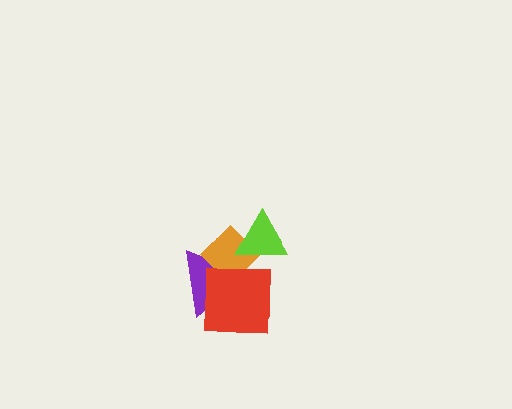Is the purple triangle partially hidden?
Yes, it is partially covered by another shape.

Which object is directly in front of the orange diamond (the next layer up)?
The lime triangle is directly in front of the orange diamond.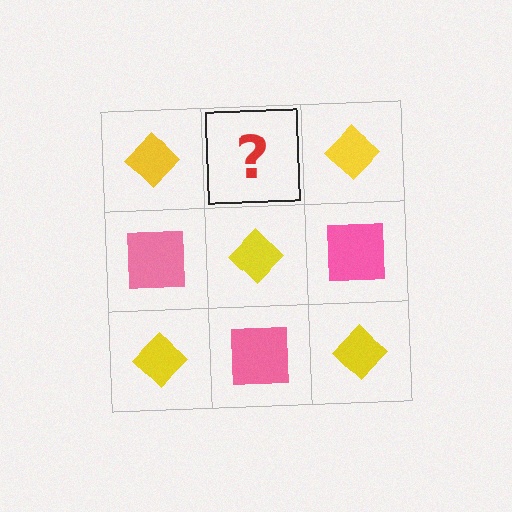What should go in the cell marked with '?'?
The missing cell should contain a pink square.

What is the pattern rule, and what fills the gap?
The rule is that it alternates yellow diamond and pink square in a checkerboard pattern. The gap should be filled with a pink square.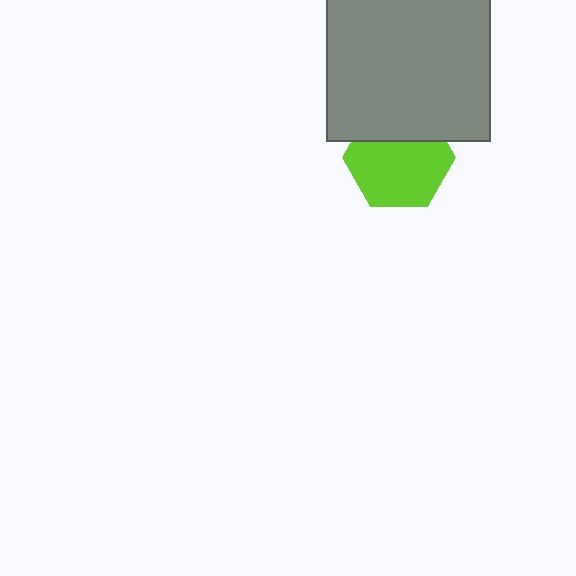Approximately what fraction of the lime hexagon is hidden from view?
Roughly 30% of the lime hexagon is hidden behind the gray square.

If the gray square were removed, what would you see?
You would see the complete lime hexagon.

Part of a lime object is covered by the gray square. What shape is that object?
It is a hexagon.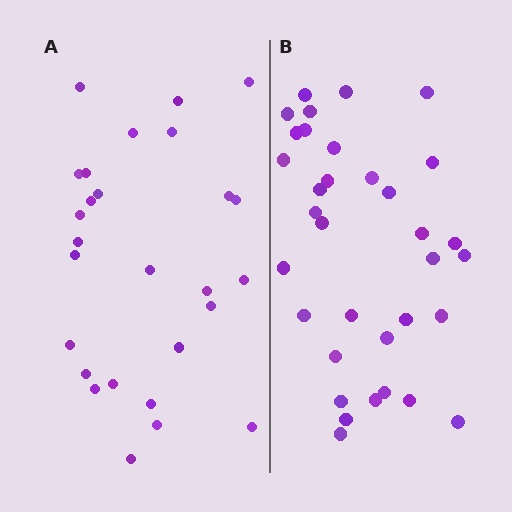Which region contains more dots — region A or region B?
Region B (the right region) has more dots.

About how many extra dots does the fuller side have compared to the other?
Region B has roughly 8 or so more dots than region A.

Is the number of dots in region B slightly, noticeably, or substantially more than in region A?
Region B has noticeably more, but not dramatically so. The ratio is roughly 1.3 to 1.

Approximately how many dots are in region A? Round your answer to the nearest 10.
About 30 dots. (The exact count is 27, which rounds to 30.)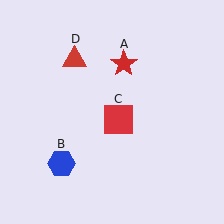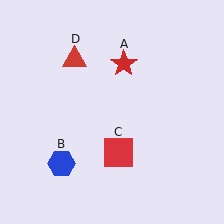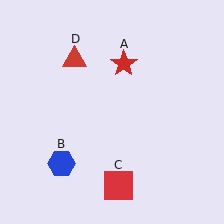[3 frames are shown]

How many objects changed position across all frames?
1 object changed position: red square (object C).